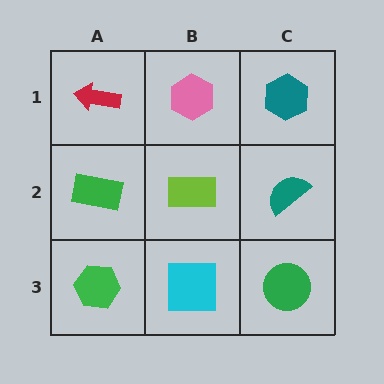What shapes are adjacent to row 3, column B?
A lime rectangle (row 2, column B), a green hexagon (row 3, column A), a green circle (row 3, column C).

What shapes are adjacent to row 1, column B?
A lime rectangle (row 2, column B), a red arrow (row 1, column A), a teal hexagon (row 1, column C).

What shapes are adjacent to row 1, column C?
A teal semicircle (row 2, column C), a pink hexagon (row 1, column B).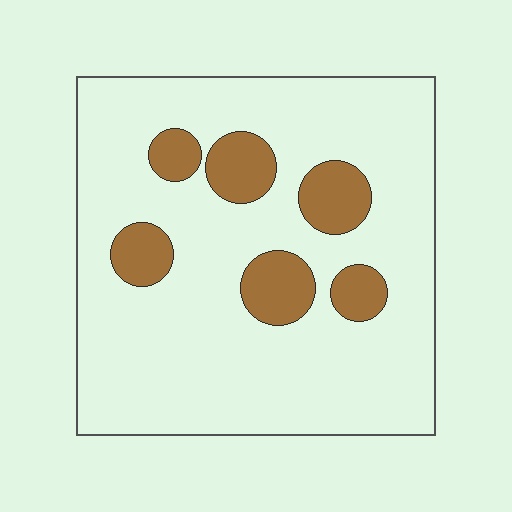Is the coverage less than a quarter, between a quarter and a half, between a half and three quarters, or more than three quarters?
Less than a quarter.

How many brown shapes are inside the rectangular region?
6.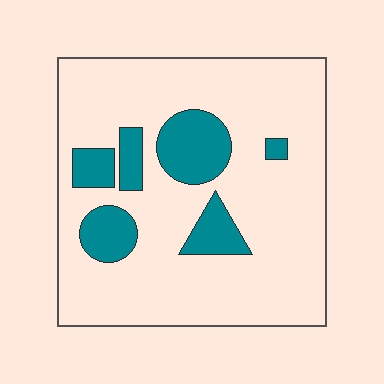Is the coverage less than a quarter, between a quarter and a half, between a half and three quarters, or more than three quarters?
Less than a quarter.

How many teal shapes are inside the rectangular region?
6.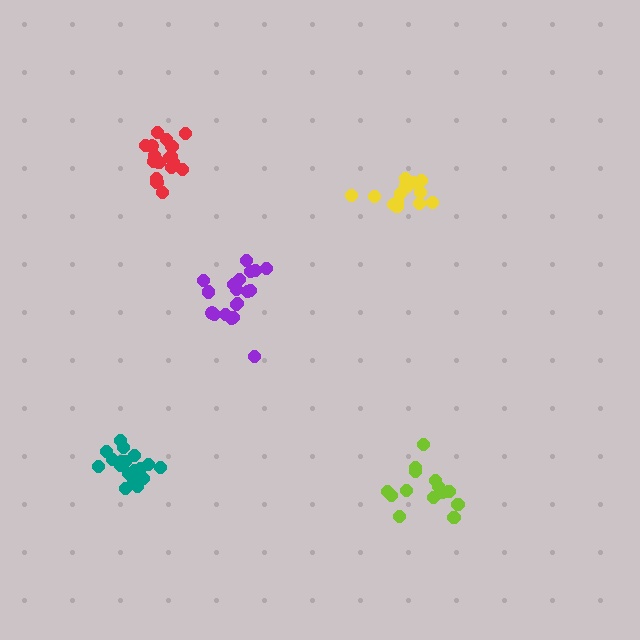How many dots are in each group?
Group 1: 14 dots, Group 2: 14 dots, Group 3: 18 dots, Group 4: 19 dots, Group 5: 18 dots (83 total).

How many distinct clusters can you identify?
There are 5 distinct clusters.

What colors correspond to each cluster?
The clusters are colored: yellow, lime, red, purple, teal.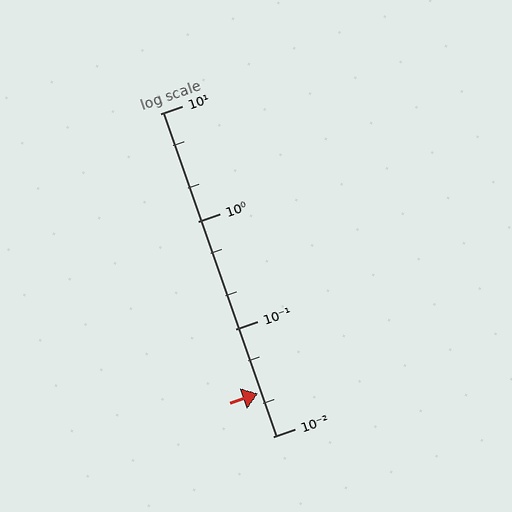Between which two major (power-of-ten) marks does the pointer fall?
The pointer is between 0.01 and 0.1.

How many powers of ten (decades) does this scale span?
The scale spans 3 decades, from 0.01 to 10.